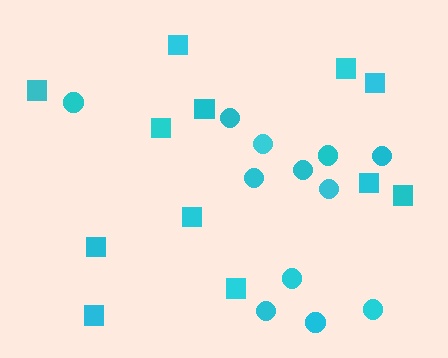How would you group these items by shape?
There are 2 groups: one group of squares (12) and one group of circles (12).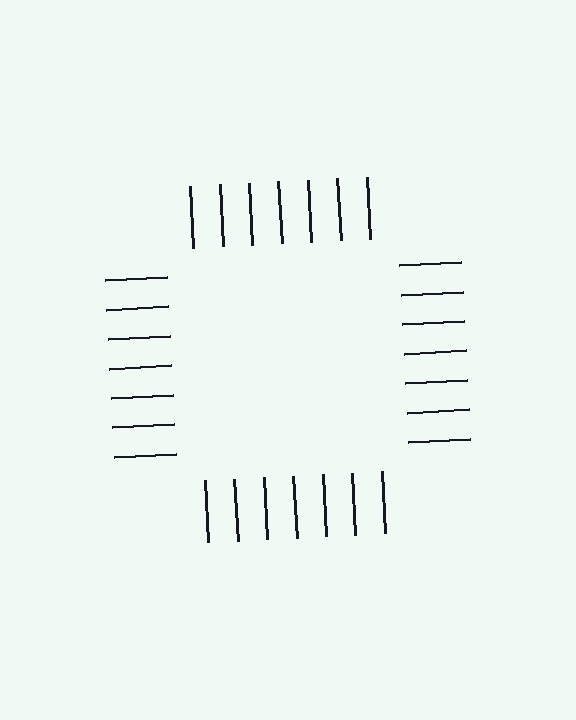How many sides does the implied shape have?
4 sides — the line-ends trace a square.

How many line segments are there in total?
28 — 7 along each of the 4 edges.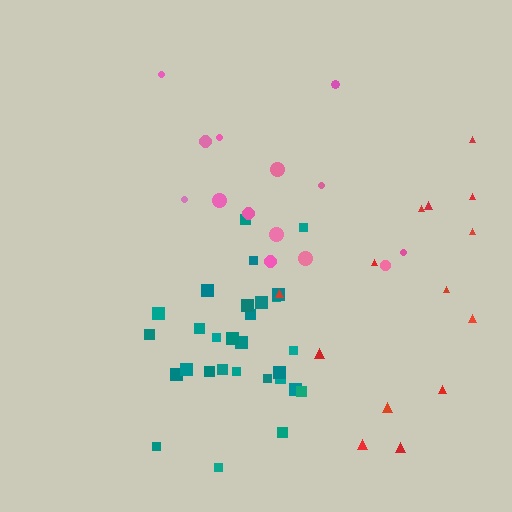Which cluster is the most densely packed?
Teal.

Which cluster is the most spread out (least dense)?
Red.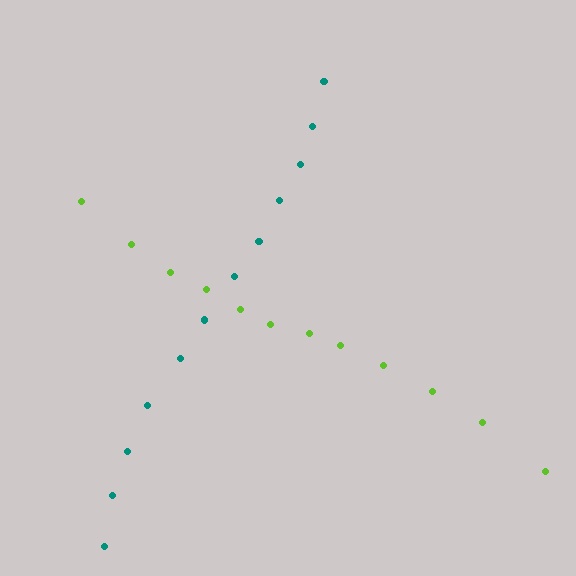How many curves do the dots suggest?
There are 2 distinct paths.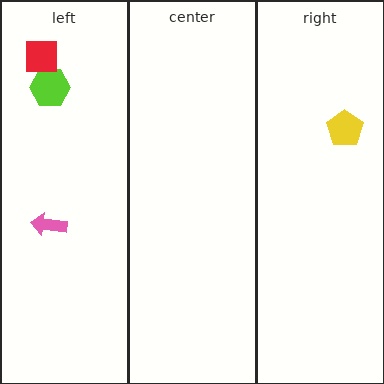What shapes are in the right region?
The yellow pentagon.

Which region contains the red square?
The left region.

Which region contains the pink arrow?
The left region.